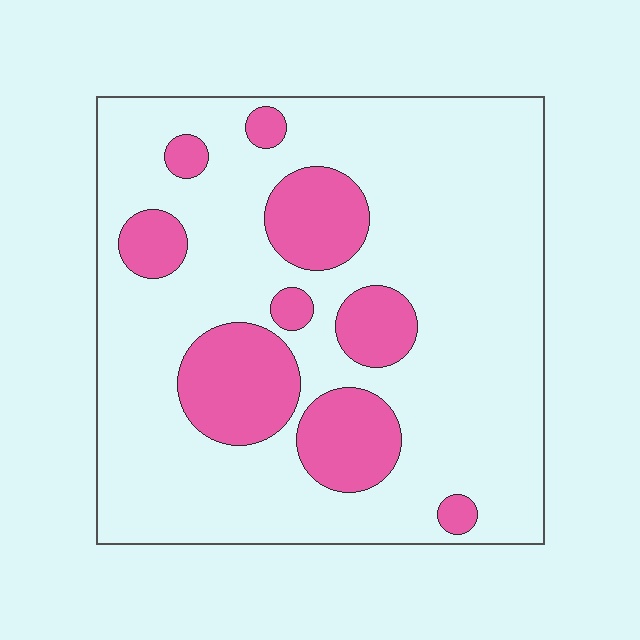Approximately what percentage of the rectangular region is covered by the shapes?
Approximately 20%.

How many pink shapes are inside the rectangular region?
9.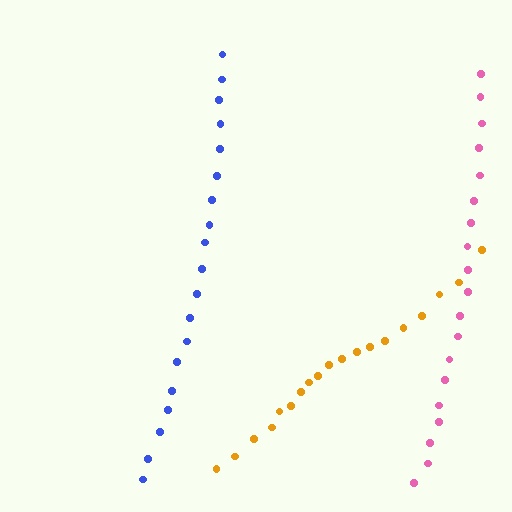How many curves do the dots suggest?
There are 3 distinct paths.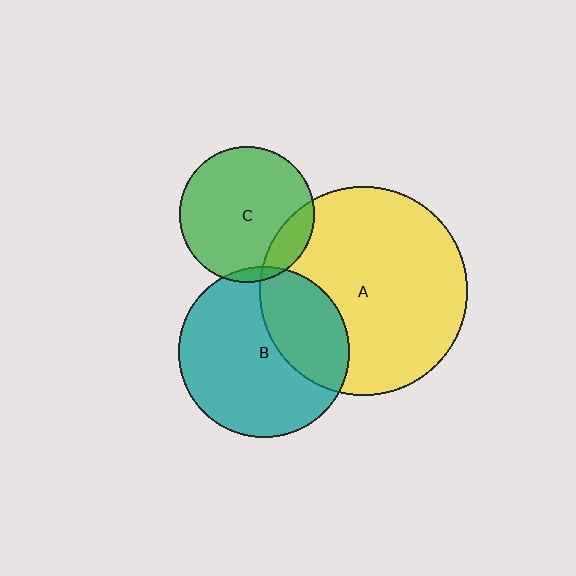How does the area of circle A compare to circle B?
Approximately 1.5 times.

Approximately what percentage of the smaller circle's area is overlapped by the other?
Approximately 35%.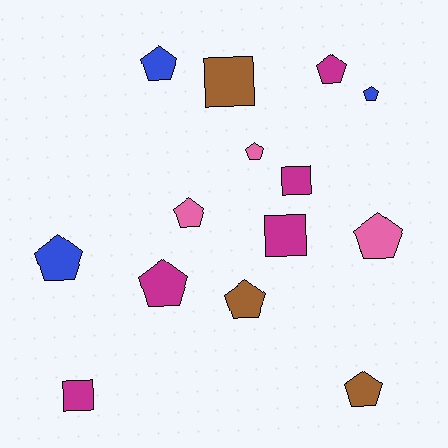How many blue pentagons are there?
There are 3 blue pentagons.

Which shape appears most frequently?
Pentagon, with 10 objects.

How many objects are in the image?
There are 14 objects.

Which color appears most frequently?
Magenta, with 5 objects.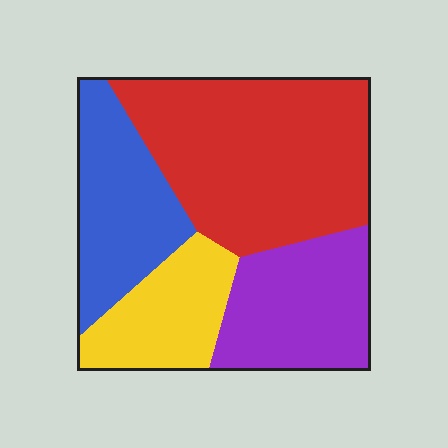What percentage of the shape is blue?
Blue takes up about one fifth (1/5) of the shape.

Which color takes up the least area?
Yellow, at roughly 15%.